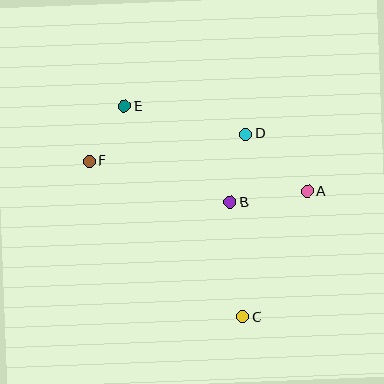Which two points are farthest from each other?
Points C and E are farthest from each other.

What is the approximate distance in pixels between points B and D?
The distance between B and D is approximately 69 pixels.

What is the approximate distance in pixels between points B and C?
The distance between B and C is approximately 115 pixels.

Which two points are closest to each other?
Points E and F are closest to each other.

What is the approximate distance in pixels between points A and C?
The distance between A and C is approximately 141 pixels.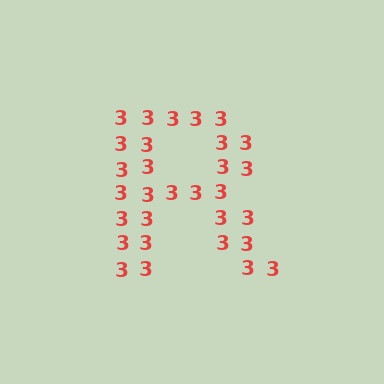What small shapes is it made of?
It is made of small digit 3's.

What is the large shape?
The large shape is the letter R.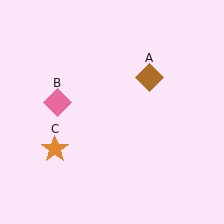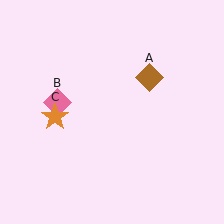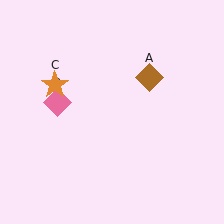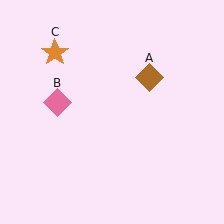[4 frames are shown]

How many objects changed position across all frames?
1 object changed position: orange star (object C).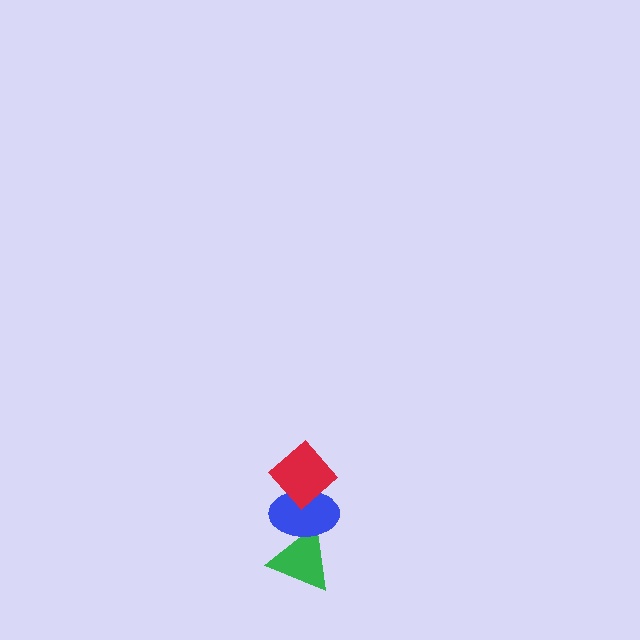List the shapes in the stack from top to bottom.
From top to bottom: the red diamond, the blue ellipse, the green triangle.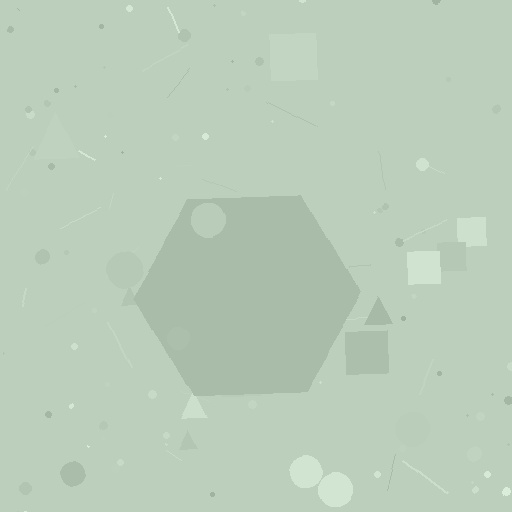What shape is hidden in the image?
A hexagon is hidden in the image.